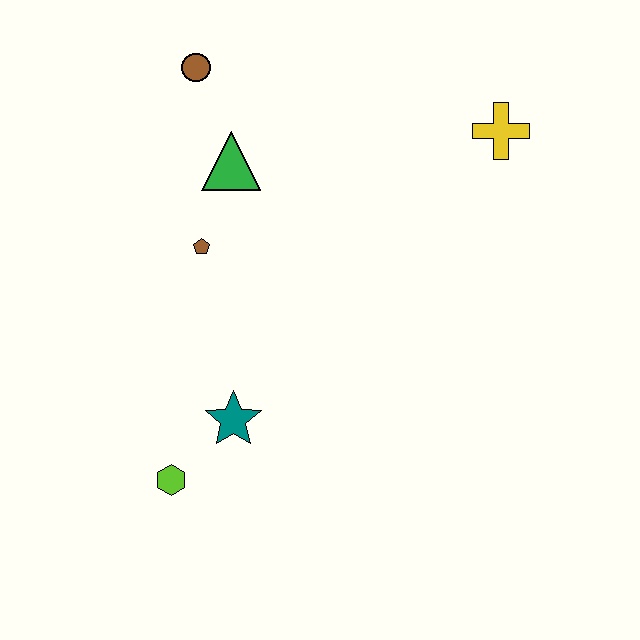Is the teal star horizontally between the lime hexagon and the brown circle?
No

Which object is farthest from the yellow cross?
The lime hexagon is farthest from the yellow cross.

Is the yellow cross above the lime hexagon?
Yes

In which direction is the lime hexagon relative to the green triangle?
The lime hexagon is below the green triangle.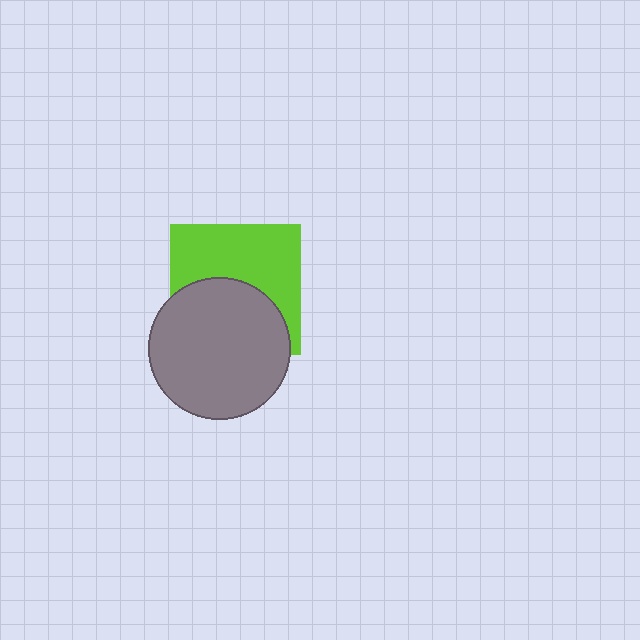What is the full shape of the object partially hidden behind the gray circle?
The partially hidden object is a lime square.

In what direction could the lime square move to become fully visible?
The lime square could move up. That would shift it out from behind the gray circle entirely.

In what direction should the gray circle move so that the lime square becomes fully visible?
The gray circle should move down. That is the shortest direction to clear the overlap and leave the lime square fully visible.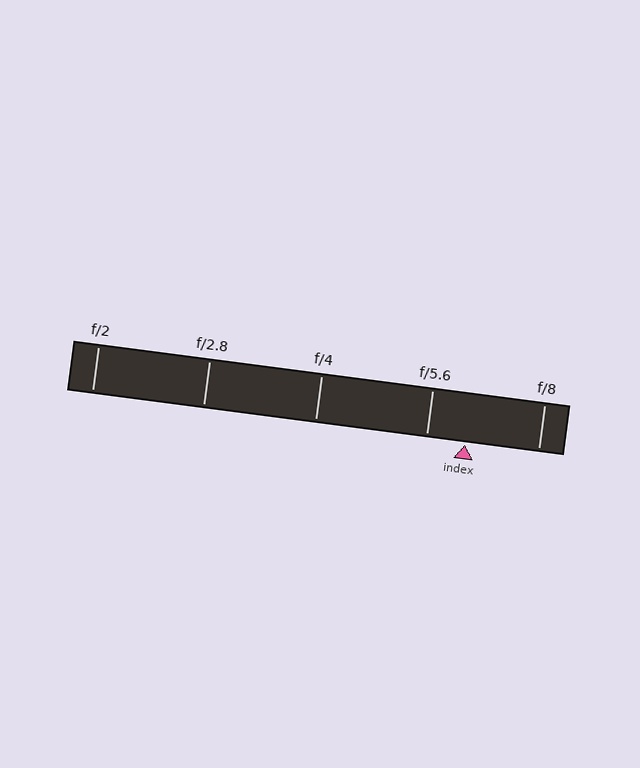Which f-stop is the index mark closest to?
The index mark is closest to f/5.6.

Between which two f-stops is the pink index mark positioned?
The index mark is between f/5.6 and f/8.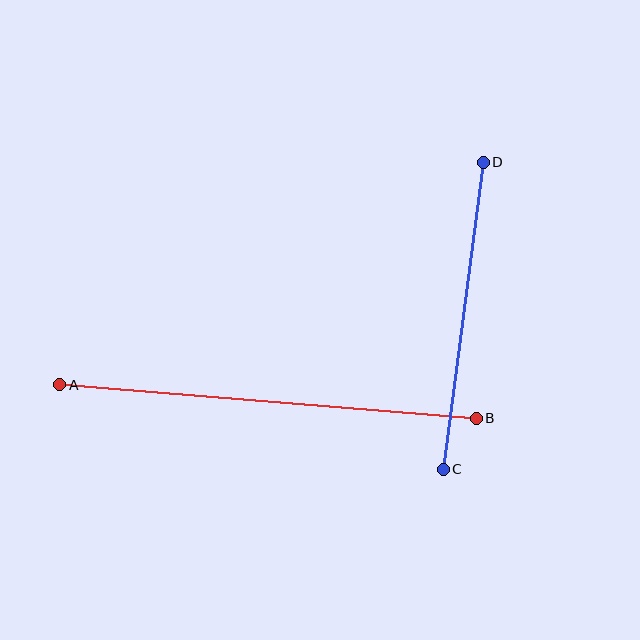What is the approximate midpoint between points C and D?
The midpoint is at approximately (463, 316) pixels.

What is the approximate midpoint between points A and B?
The midpoint is at approximately (268, 402) pixels.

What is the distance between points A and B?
The distance is approximately 418 pixels.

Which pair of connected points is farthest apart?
Points A and B are farthest apart.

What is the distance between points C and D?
The distance is approximately 310 pixels.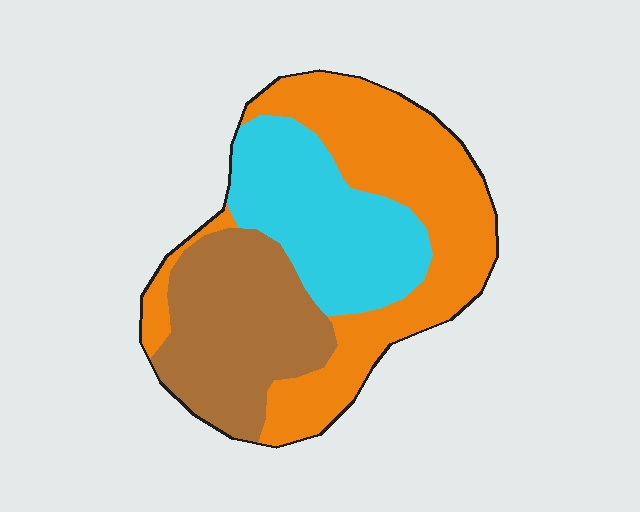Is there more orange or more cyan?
Orange.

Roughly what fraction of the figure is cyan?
Cyan covers around 25% of the figure.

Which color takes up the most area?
Orange, at roughly 45%.